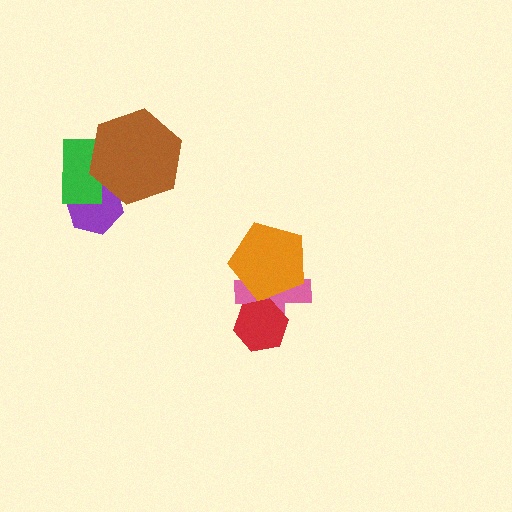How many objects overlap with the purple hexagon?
2 objects overlap with the purple hexagon.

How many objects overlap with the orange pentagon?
1 object overlaps with the orange pentagon.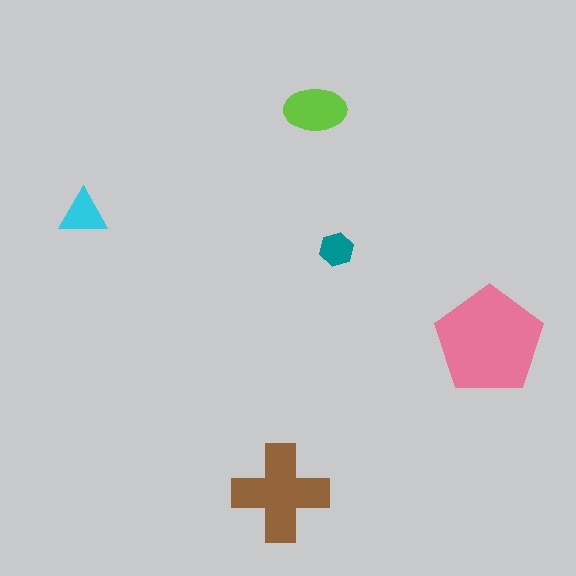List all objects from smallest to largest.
The teal hexagon, the cyan triangle, the lime ellipse, the brown cross, the pink pentagon.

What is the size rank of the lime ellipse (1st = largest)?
3rd.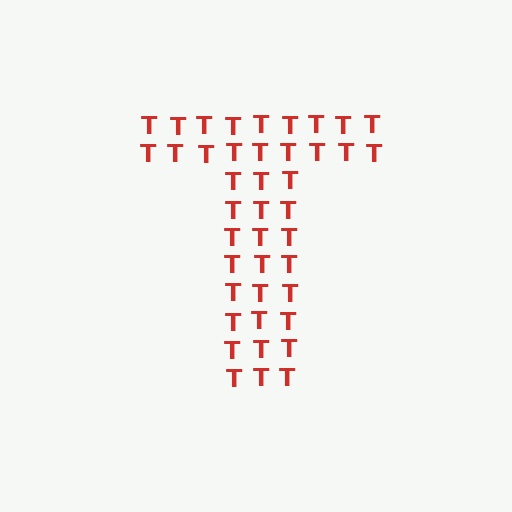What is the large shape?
The large shape is the letter T.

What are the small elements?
The small elements are letter T's.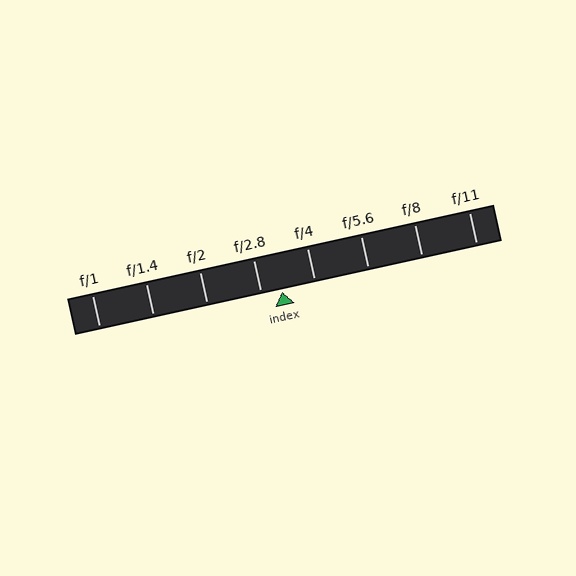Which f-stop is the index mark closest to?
The index mark is closest to f/2.8.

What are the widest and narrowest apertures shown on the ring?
The widest aperture shown is f/1 and the narrowest is f/11.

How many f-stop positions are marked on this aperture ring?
There are 8 f-stop positions marked.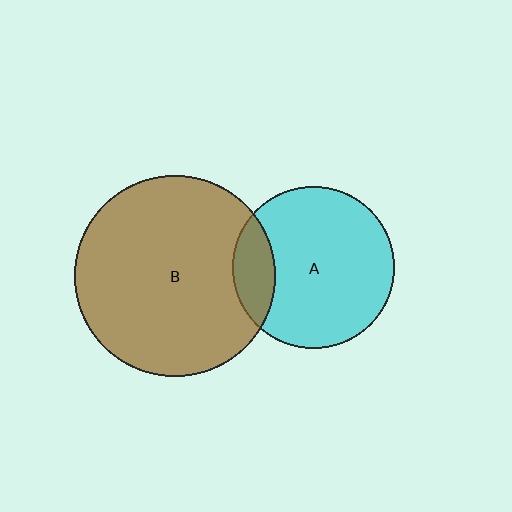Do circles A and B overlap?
Yes.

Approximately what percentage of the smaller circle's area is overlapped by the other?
Approximately 15%.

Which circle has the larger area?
Circle B (brown).